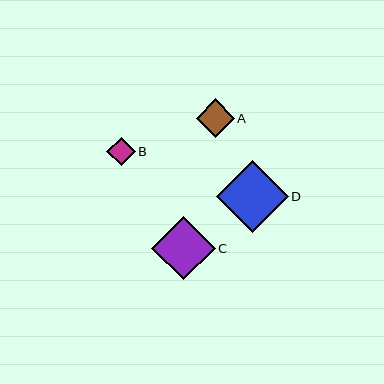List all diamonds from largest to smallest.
From largest to smallest: D, C, A, B.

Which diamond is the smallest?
Diamond B is the smallest with a size of approximately 29 pixels.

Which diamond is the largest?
Diamond D is the largest with a size of approximately 72 pixels.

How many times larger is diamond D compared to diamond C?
Diamond D is approximately 1.1 times the size of diamond C.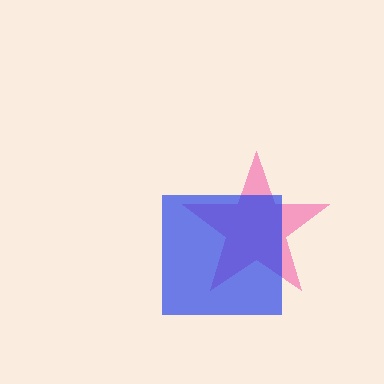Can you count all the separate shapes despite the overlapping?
Yes, there are 2 separate shapes.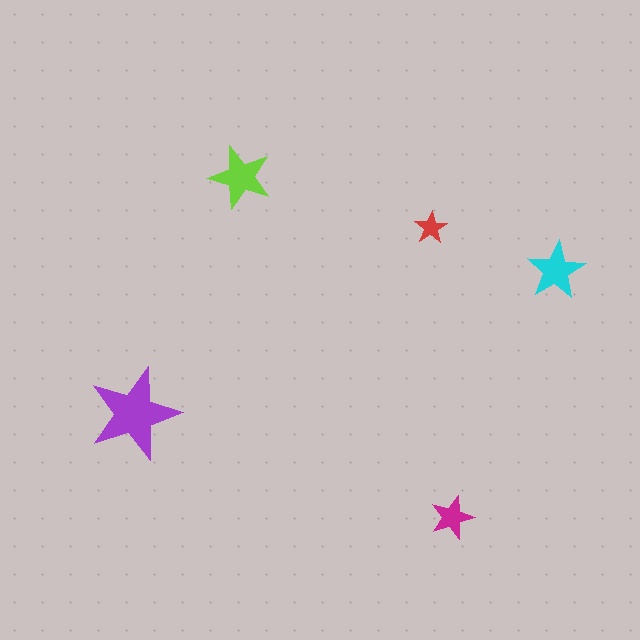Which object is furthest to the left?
The purple star is leftmost.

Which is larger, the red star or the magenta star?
The magenta one.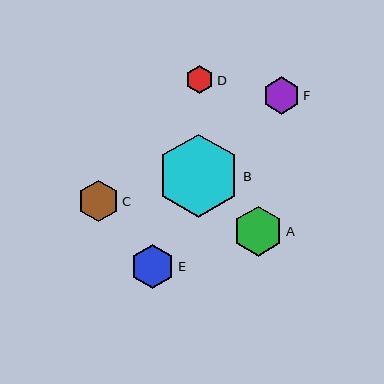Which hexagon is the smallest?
Hexagon D is the smallest with a size of approximately 28 pixels.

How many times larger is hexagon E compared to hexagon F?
Hexagon E is approximately 1.2 times the size of hexagon F.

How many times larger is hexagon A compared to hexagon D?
Hexagon A is approximately 1.8 times the size of hexagon D.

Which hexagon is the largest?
Hexagon B is the largest with a size of approximately 83 pixels.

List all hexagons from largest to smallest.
From largest to smallest: B, A, E, C, F, D.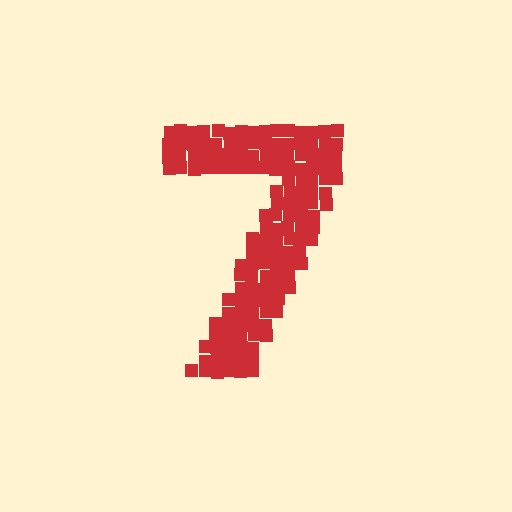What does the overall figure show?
The overall figure shows the digit 7.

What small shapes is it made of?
It is made of small squares.